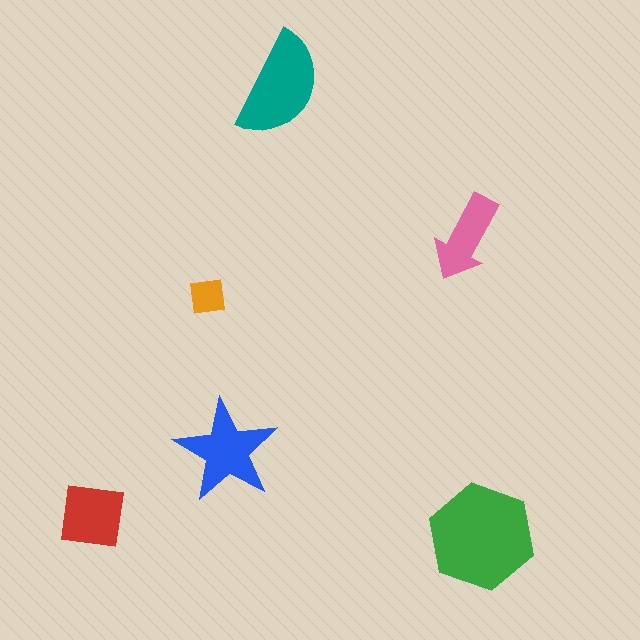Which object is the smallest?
The orange square.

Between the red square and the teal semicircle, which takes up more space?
The teal semicircle.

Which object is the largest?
The green hexagon.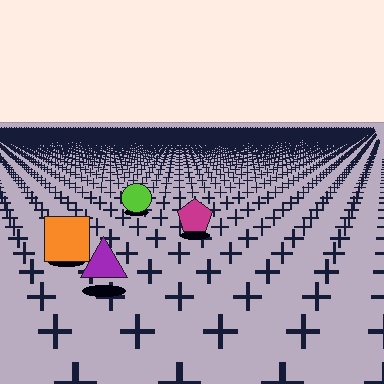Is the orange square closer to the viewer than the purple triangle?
No. The purple triangle is closer — you can tell from the texture gradient: the ground texture is coarser near it.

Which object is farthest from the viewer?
The lime circle is farthest from the viewer. It appears smaller and the ground texture around it is denser.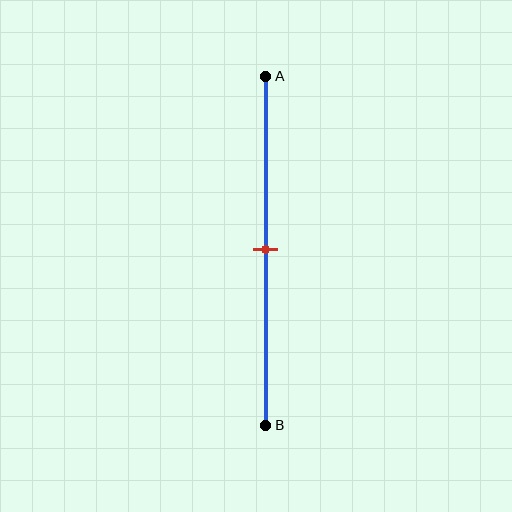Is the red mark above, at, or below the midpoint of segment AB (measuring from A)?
The red mark is approximately at the midpoint of segment AB.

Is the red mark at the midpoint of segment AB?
Yes, the mark is approximately at the midpoint.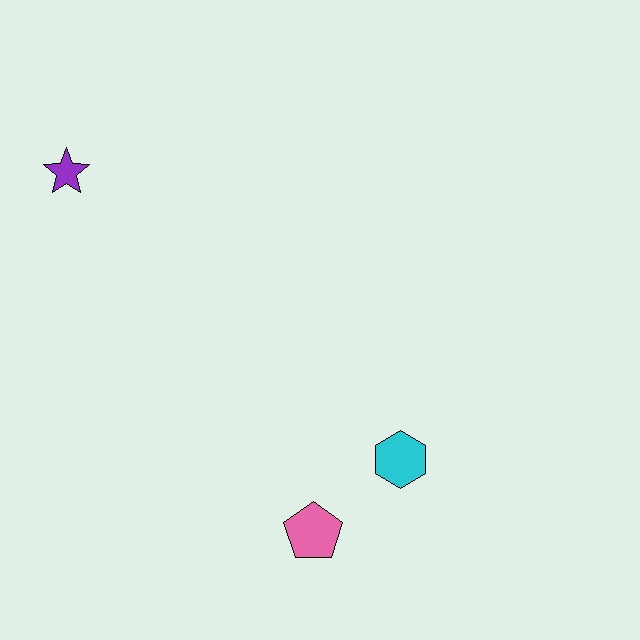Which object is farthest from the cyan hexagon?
The purple star is farthest from the cyan hexagon.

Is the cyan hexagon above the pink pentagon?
Yes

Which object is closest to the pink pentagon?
The cyan hexagon is closest to the pink pentagon.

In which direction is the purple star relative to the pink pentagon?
The purple star is above the pink pentagon.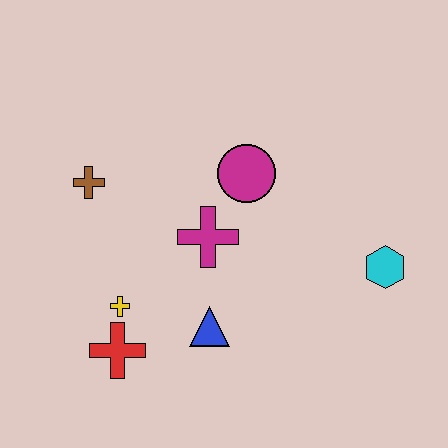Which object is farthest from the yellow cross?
The cyan hexagon is farthest from the yellow cross.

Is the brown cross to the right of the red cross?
No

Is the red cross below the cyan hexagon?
Yes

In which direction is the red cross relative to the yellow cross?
The red cross is below the yellow cross.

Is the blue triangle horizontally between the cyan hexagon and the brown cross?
Yes